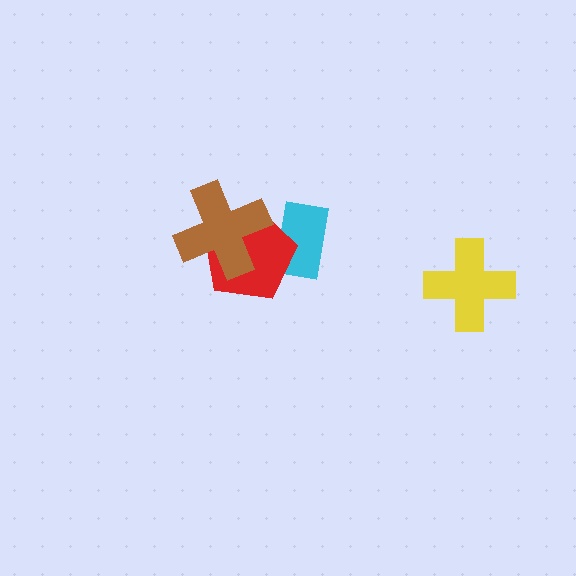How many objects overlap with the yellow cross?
0 objects overlap with the yellow cross.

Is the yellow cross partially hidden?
No, no other shape covers it.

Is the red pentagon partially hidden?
Yes, it is partially covered by another shape.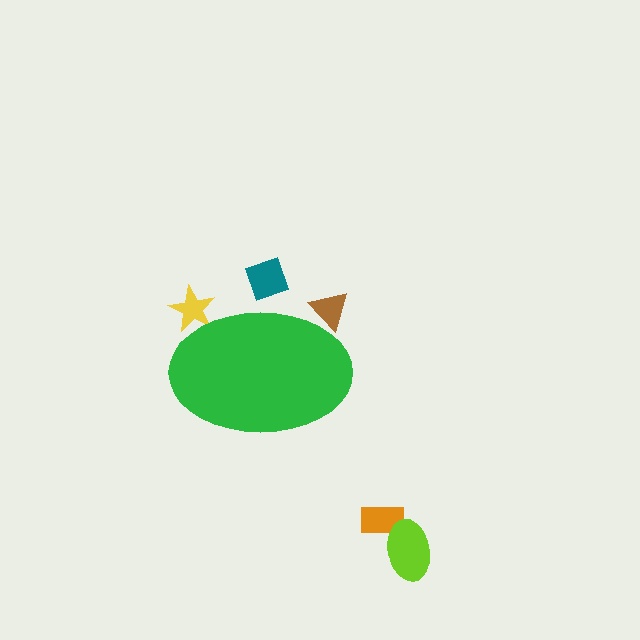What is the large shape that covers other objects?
A green ellipse.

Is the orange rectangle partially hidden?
No, the orange rectangle is fully visible.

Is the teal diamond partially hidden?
Yes, the teal diamond is partially hidden behind the green ellipse.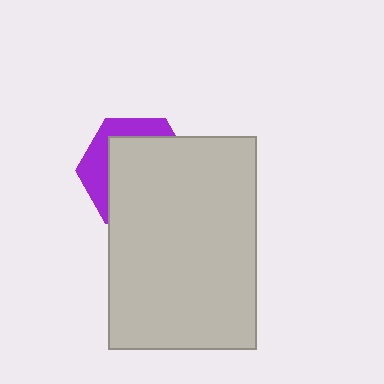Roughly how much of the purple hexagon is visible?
A small part of it is visible (roughly 31%).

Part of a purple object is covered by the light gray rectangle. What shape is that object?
It is a hexagon.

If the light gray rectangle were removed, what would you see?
You would see the complete purple hexagon.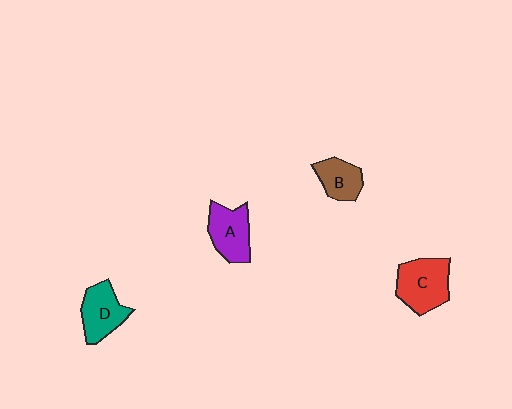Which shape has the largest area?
Shape C (red).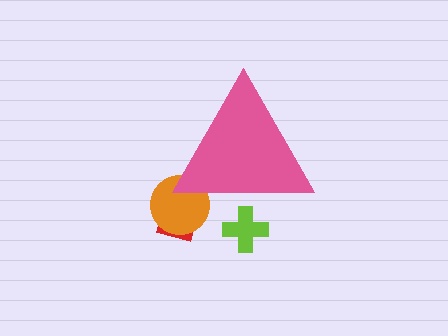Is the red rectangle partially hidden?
Yes, the red rectangle is partially hidden behind the pink triangle.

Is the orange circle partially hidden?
Yes, the orange circle is partially hidden behind the pink triangle.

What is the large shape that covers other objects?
A pink triangle.